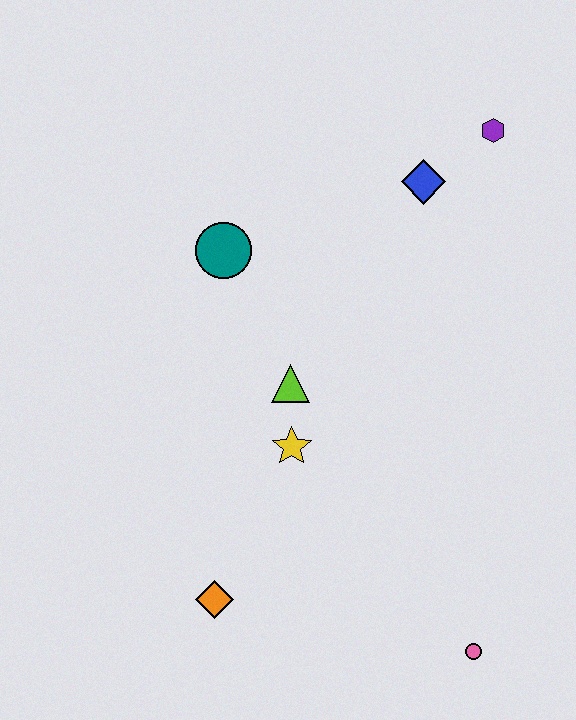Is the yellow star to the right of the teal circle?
Yes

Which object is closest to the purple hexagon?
The blue diamond is closest to the purple hexagon.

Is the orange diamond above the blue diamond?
No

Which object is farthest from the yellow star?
The purple hexagon is farthest from the yellow star.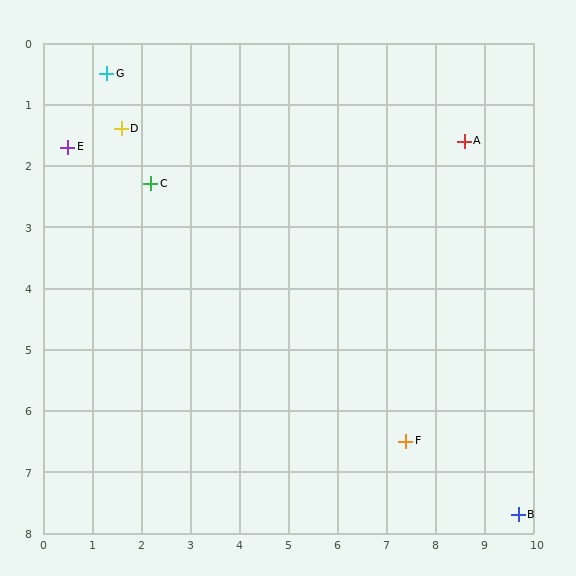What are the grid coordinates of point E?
Point E is at approximately (0.5, 1.7).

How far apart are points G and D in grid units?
Points G and D are about 0.9 grid units apart.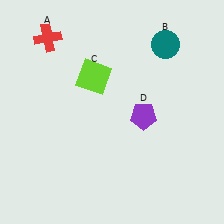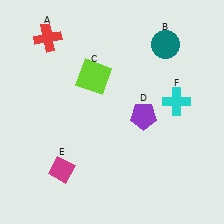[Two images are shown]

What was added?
A magenta diamond (E), a cyan cross (F) were added in Image 2.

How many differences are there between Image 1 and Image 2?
There are 2 differences between the two images.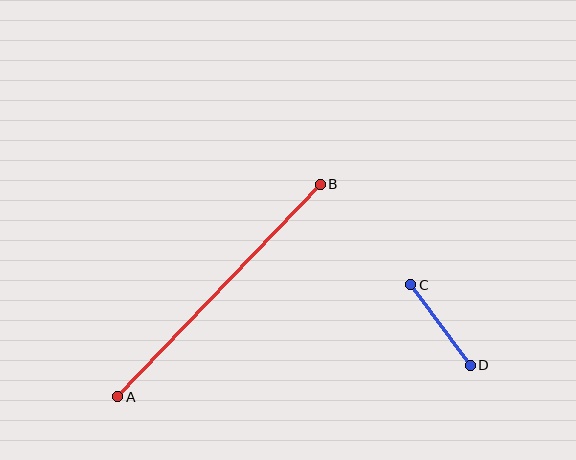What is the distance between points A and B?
The distance is approximately 294 pixels.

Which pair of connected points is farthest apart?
Points A and B are farthest apart.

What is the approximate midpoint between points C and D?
The midpoint is at approximately (441, 325) pixels.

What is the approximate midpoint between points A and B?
The midpoint is at approximately (219, 291) pixels.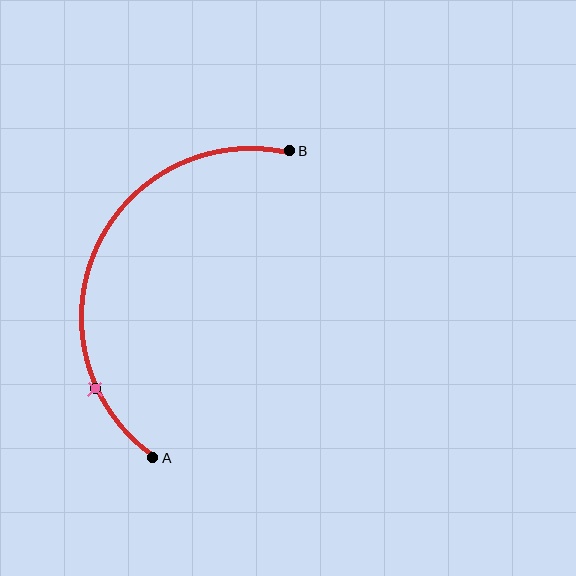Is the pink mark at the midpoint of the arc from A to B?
No. The pink mark lies on the arc but is closer to endpoint A. The arc midpoint would be at the point on the curve equidistant along the arc from both A and B.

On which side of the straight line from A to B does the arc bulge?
The arc bulges to the left of the straight line connecting A and B.